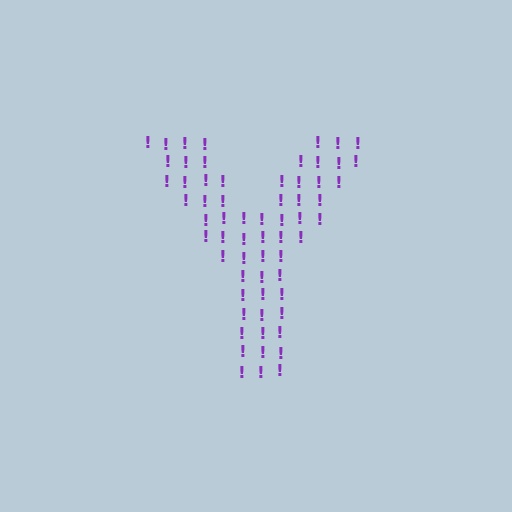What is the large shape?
The large shape is the letter Y.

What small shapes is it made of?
It is made of small exclamation marks.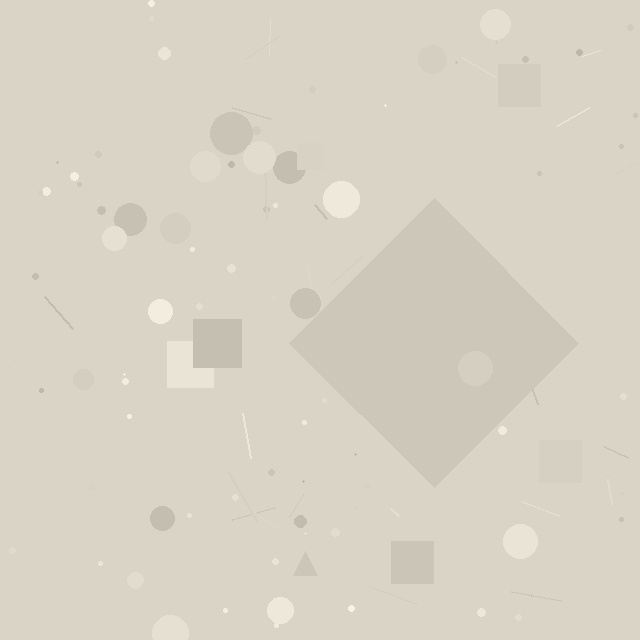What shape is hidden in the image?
A diamond is hidden in the image.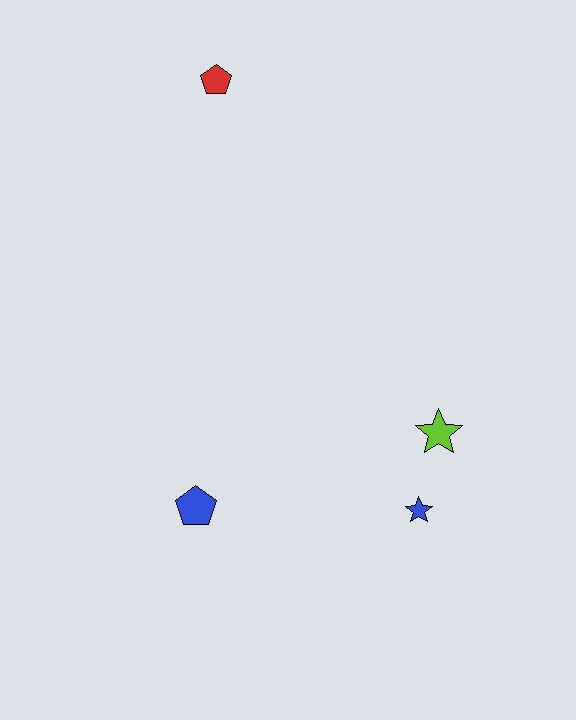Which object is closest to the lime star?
The blue star is closest to the lime star.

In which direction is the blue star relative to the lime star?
The blue star is below the lime star.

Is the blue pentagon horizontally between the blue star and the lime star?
No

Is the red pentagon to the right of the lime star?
No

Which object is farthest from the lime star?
The red pentagon is farthest from the lime star.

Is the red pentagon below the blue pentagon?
No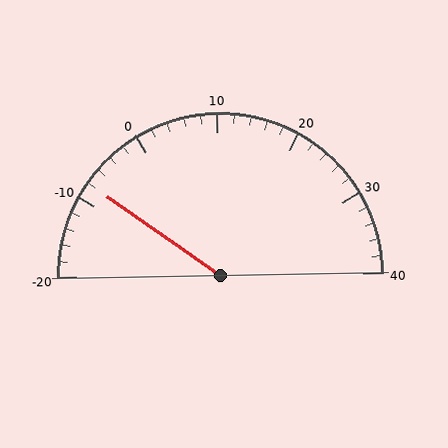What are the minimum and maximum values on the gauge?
The gauge ranges from -20 to 40.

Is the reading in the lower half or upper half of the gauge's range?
The reading is in the lower half of the range (-20 to 40).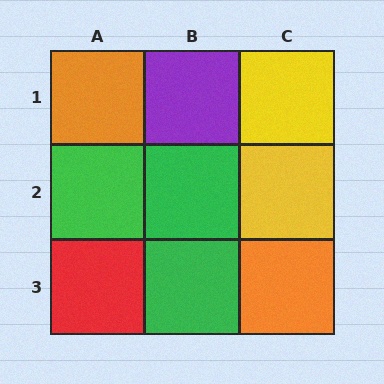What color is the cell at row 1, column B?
Purple.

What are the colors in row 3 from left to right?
Red, green, orange.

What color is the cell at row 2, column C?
Yellow.